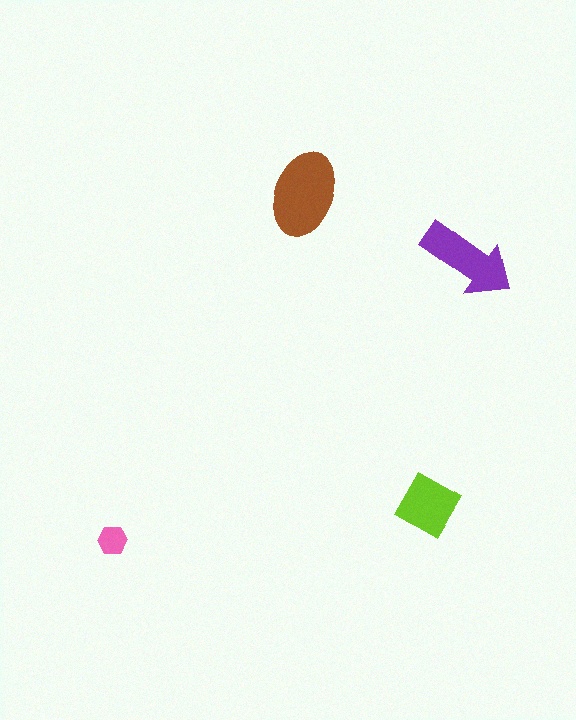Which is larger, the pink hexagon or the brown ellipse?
The brown ellipse.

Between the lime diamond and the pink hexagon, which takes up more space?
The lime diamond.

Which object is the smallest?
The pink hexagon.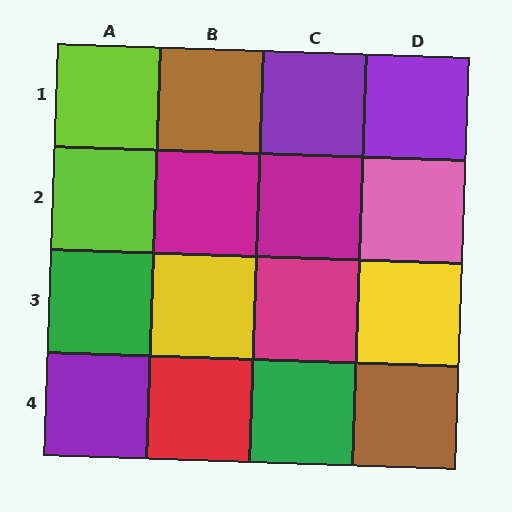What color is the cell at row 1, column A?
Lime.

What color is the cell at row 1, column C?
Purple.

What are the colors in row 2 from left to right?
Lime, magenta, magenta, pink.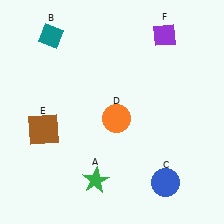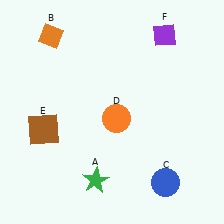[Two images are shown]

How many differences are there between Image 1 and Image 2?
There is 1 difference between the two images.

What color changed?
The diamond (B) changed from teal in Image 1 to orange in Image 2.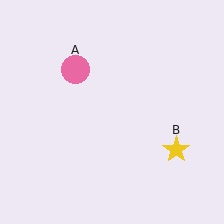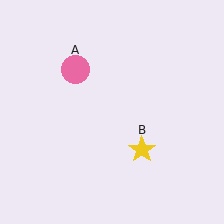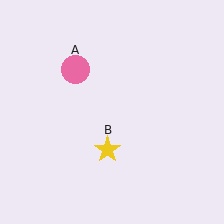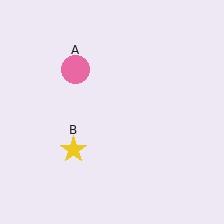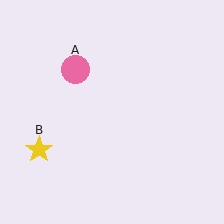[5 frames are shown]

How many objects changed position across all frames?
1 object changed position: yellow star (object B).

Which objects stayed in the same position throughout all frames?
Pink circle (object A) remained stationary.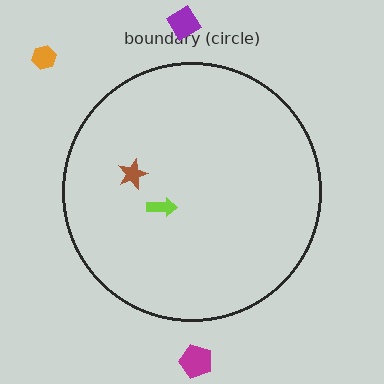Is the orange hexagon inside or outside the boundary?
Outside.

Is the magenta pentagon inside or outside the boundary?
Outside.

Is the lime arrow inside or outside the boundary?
Inside.